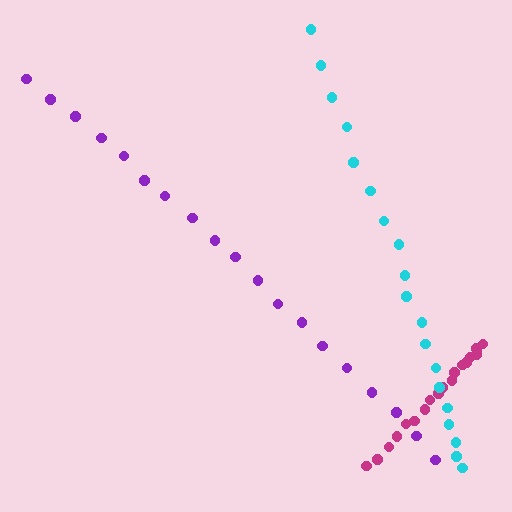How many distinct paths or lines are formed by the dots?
There are 3 distinct paths.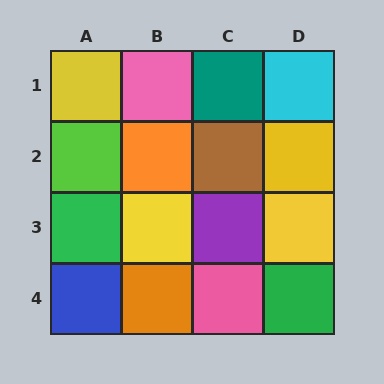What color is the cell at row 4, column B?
Orange.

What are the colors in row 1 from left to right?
Yellow, pink, teal, cyan.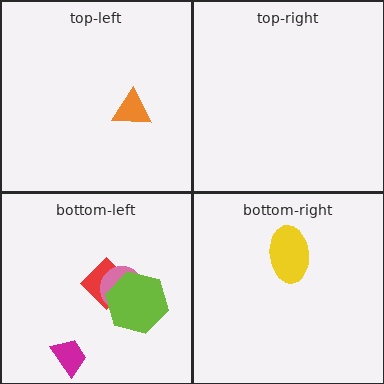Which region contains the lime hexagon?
The bottom-left region.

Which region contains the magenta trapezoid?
The bottom-left region.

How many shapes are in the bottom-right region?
1.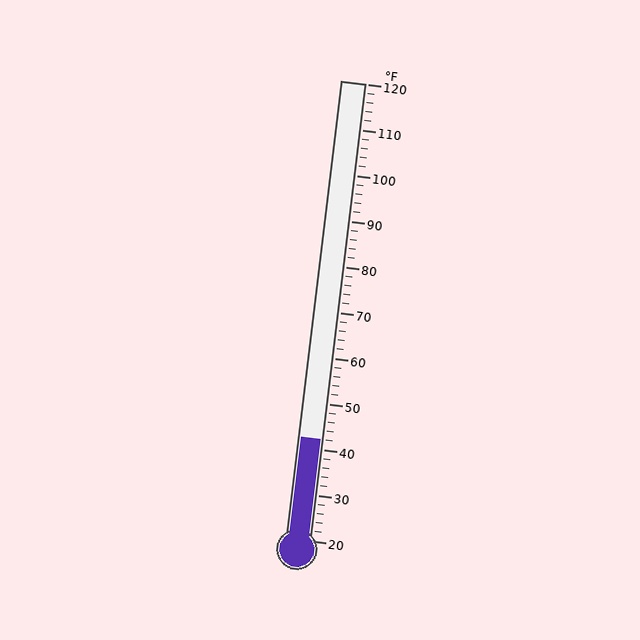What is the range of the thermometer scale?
The thermometer scale ranges from 20°F to 120°F.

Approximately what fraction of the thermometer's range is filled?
The thermometer is filled to approximately 20% of its range.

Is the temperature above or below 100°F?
The temperature is below 100°F.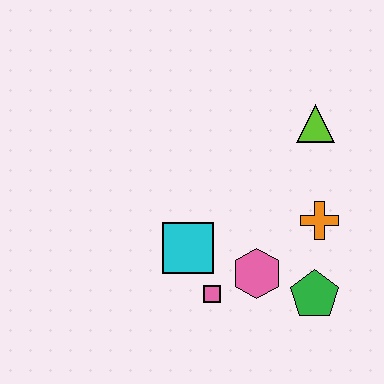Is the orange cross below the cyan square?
No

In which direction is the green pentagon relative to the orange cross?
The green pentagon is below the orange cross.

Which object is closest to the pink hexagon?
The pink square is closest to the pink hexagon.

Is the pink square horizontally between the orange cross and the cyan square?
Yes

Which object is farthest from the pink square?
The lime triangle is farthest from the pink square.